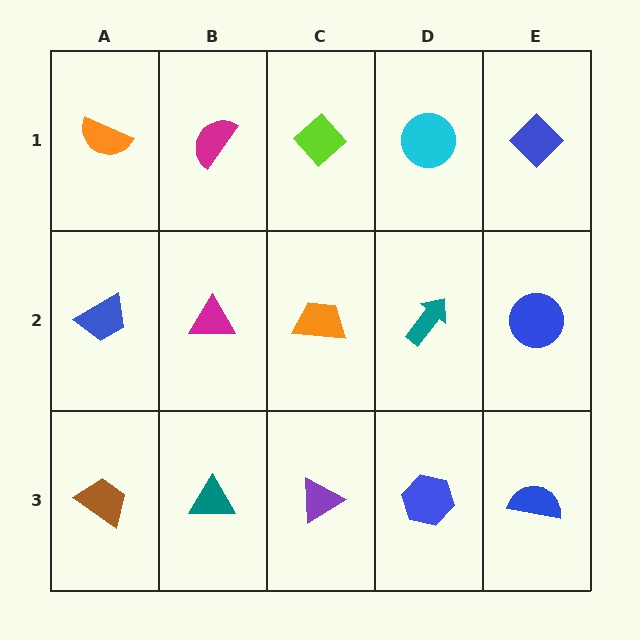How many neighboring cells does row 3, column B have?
3.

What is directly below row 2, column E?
A blue semicircle.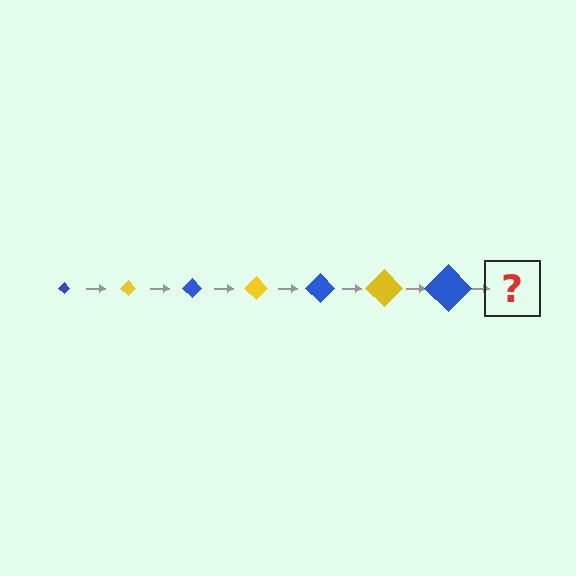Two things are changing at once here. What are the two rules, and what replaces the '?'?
The two rules are that the diamond grows larger each step and the color cycles through blue and yellow. The '?' should be a yellow diamond, larger than the previous one.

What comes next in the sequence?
The next element should be a yellow diamond, larger than the previous one.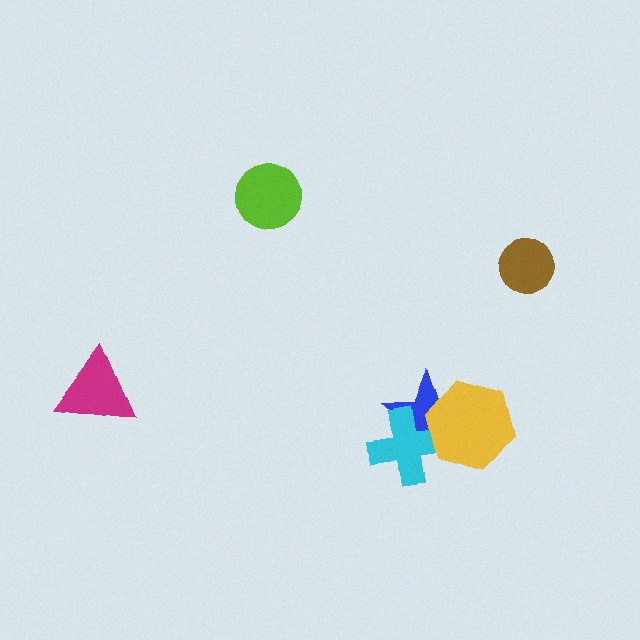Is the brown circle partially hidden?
No, no other shape covers it.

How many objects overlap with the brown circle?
0 objects overlap with the brown circle.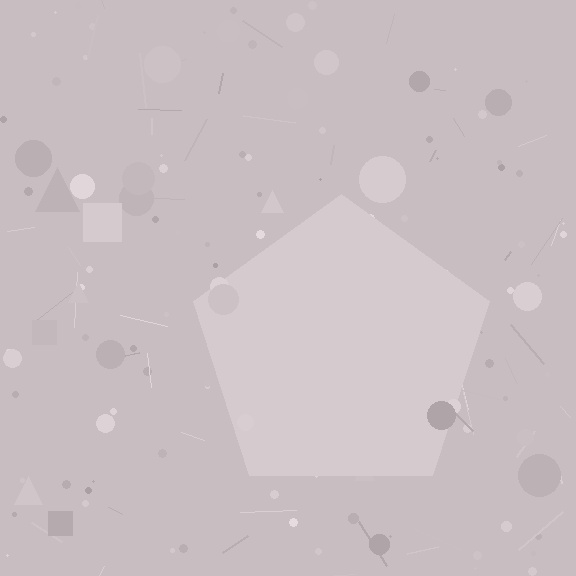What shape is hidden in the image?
A pentagon is hidden in the image.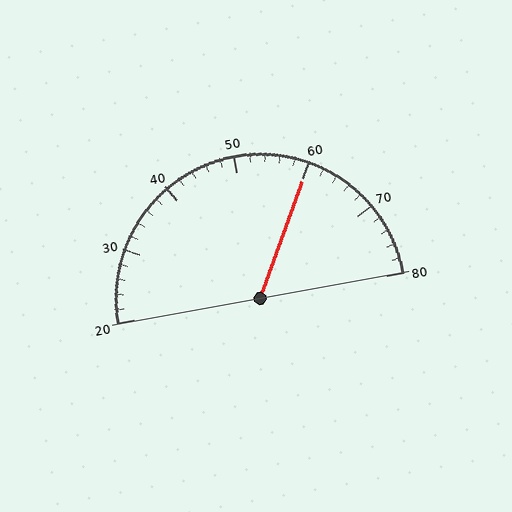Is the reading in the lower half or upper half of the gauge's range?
The reading is in the upper half of the range (20 to 80).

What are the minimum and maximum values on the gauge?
The gauge ranges from 20 to 80.